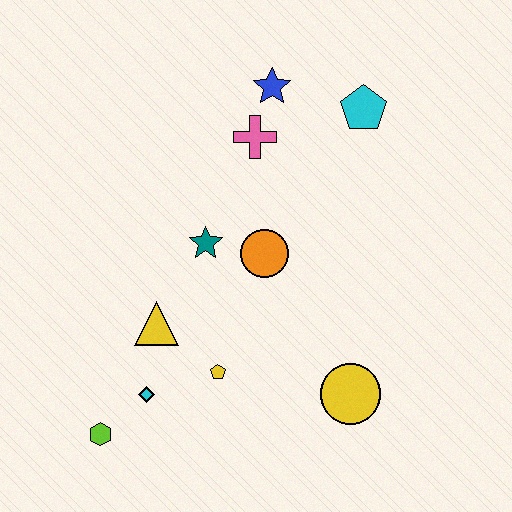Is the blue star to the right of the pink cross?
Yes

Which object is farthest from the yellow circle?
The blue star is farthest from the yellow circle.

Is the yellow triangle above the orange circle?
No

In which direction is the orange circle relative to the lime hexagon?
The orange circle is above the lime hexagon.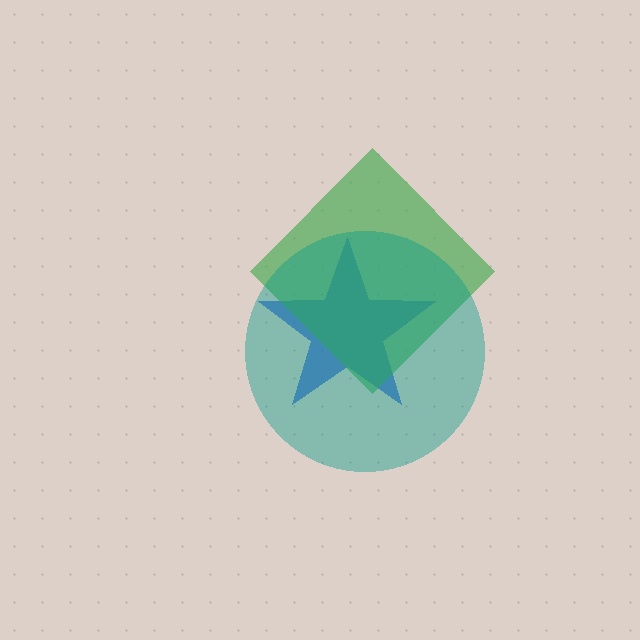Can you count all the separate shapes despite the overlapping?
Yes, there are 3 separate shapes.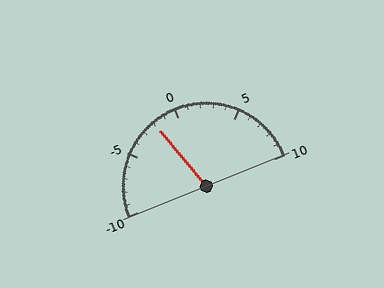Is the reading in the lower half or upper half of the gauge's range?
The reading is in the lower half of the range (-10 to 10).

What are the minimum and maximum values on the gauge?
The gauge ranges from -10 to 10.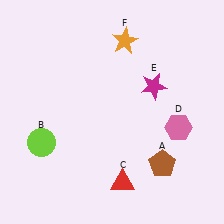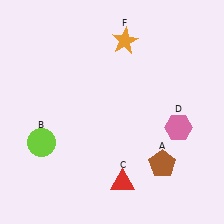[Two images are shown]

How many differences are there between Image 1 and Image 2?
There is 1 difference between the two images.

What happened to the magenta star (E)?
The magenta star (E) was removed in Image 2. It was in the top-right area of Image 1.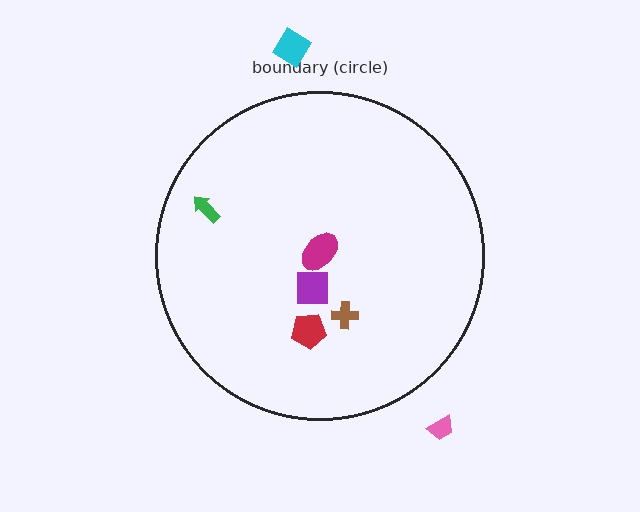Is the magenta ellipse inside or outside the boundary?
Inside.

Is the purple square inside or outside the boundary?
Inside.